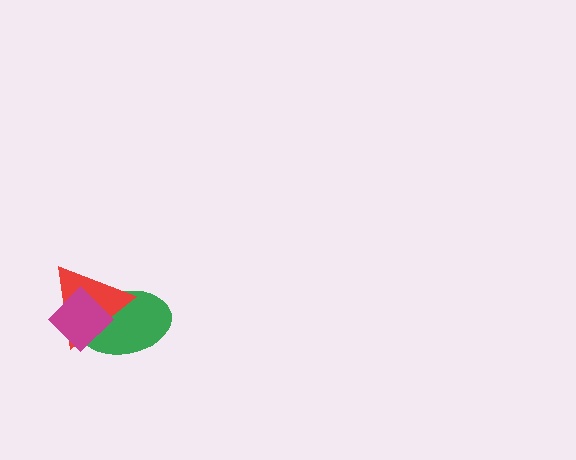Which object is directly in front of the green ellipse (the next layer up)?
The red triangle is directly in front of the green ellipse.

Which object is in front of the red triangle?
The magenta diamond is in front of the red triangle.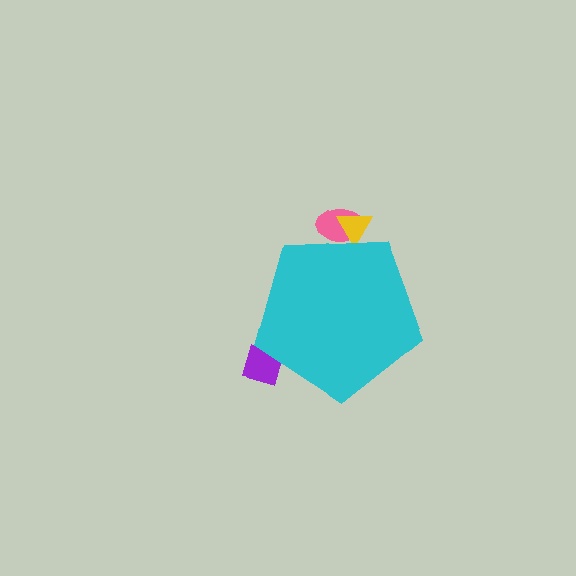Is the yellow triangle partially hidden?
Yes, the yellow triangle is partially hidden behind the cyan pentagon.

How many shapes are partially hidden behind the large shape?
3 shapes are partially hidden.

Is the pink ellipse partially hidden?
Yes, the pink ellipse is partially hidden behind the cyan pentagon.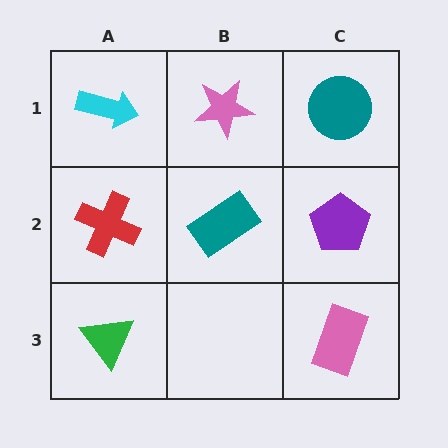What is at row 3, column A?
A green triangle.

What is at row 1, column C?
A teal circle.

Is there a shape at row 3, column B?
No, that cell is empty.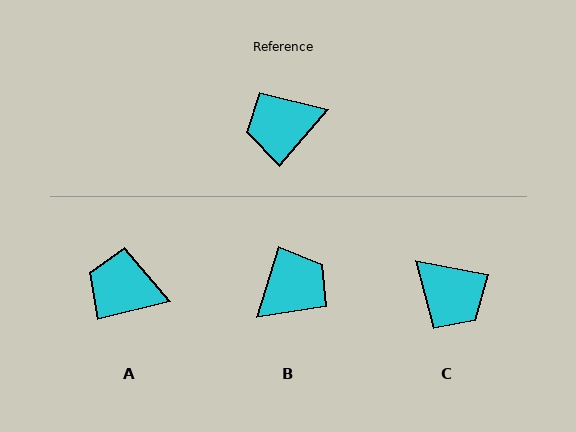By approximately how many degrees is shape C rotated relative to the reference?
Approximately 119 degrees counter-clockwise.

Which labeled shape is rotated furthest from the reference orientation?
B, about 157 degrees away.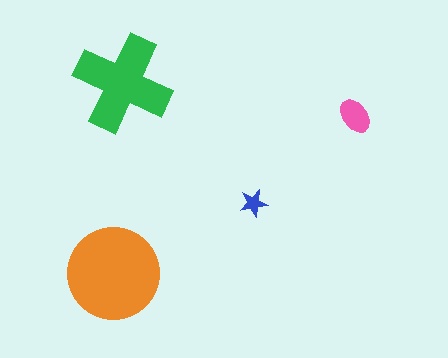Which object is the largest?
The orange circle.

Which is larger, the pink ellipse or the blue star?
The pink ellipse.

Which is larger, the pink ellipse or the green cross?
The green cross.